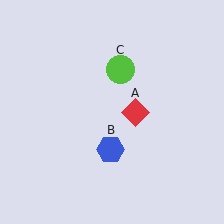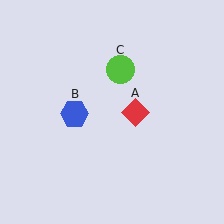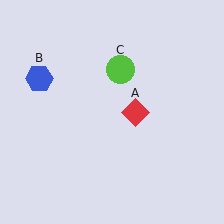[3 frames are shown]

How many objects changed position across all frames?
1 object changed position: blue hexagon (object B).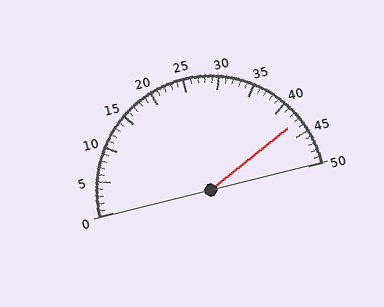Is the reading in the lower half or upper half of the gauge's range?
The reading is in the upper half of the range (0 to 50).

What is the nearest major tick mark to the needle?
The nearest major tick mark is 45.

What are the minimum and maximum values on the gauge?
The gauge ranges from 0 to 50.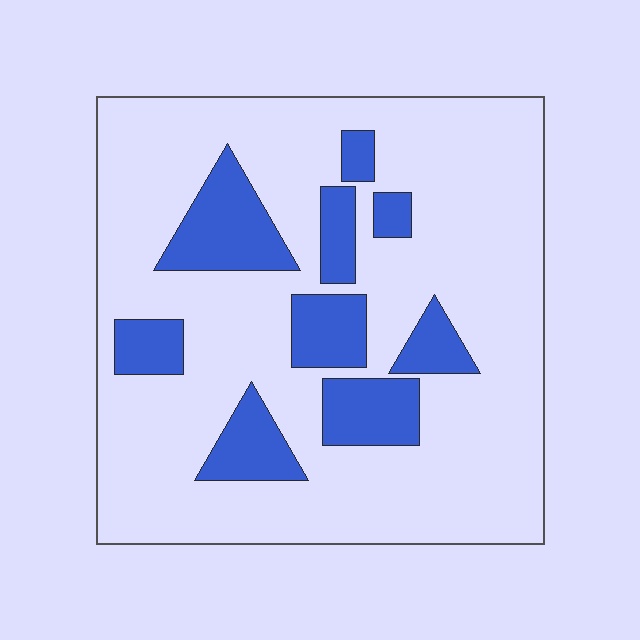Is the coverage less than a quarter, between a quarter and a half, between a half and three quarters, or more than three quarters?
Less than a quarter.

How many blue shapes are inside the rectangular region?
9.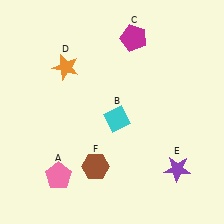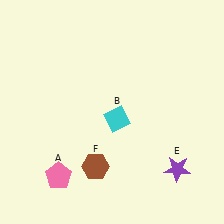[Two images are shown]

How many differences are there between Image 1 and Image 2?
There are 2 differences between the two images.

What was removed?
The orange star (D), the magenta pentagon (C) were removed in Image 2.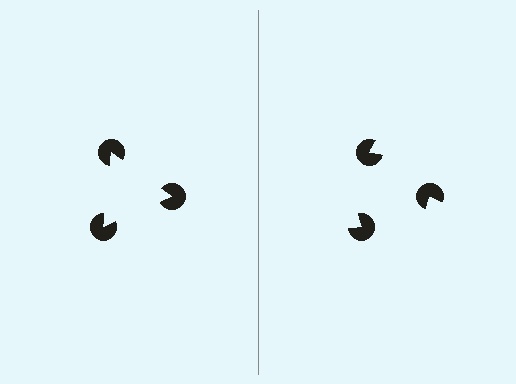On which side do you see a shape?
An illusory triangle appears on the left side. On the right side the wedge cuts are rotated, so no coherent shape forms.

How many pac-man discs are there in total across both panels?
6 — 3 on each side.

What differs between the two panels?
The pac-man discs are positioned identically on both sides; only the wedge orientations differ. On the left they align to a triangle; on the right they are misaligned.